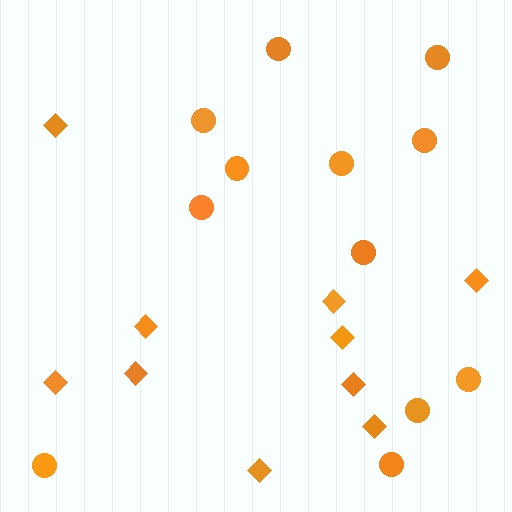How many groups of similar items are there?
There are 2 groups: one group of diamonds (10) and one group of circles (12).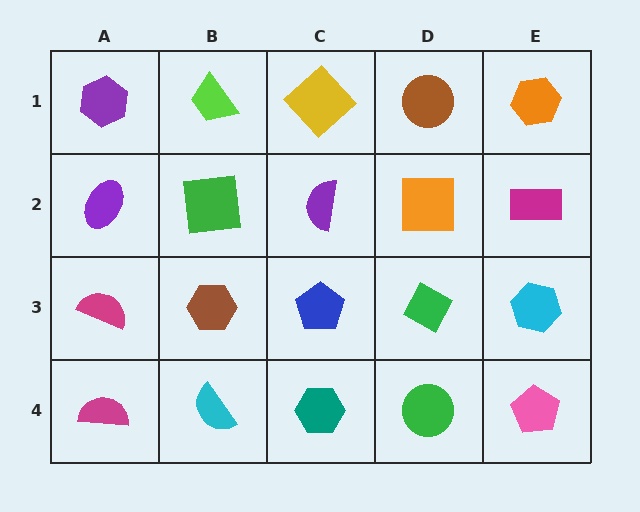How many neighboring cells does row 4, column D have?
3.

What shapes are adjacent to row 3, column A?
A purple ellipse (row 2, column A), a magenta semicircle (row 4, column A), a brown hexagon (row 3, column B).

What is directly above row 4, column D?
A green diamond.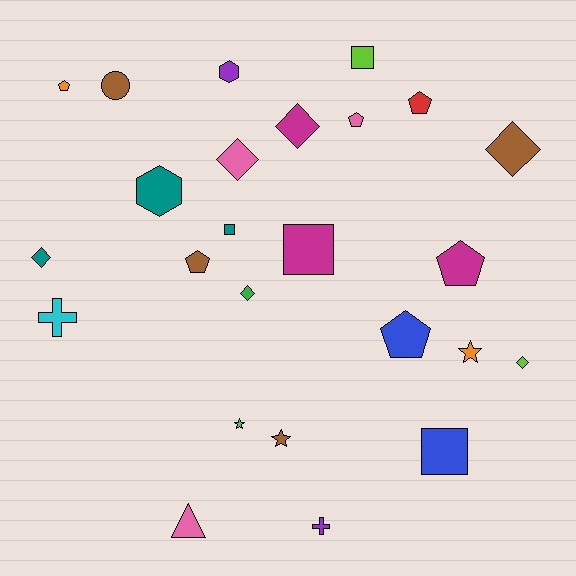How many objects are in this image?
There are 25 objects.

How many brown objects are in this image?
There are 4 brown objects.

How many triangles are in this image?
There is 1 triangle.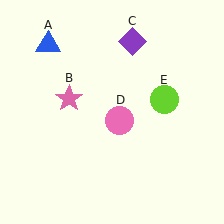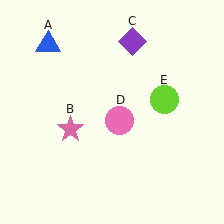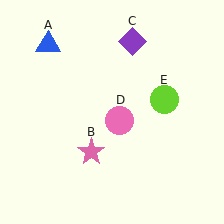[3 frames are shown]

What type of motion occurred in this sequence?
The pink star (object B) rotated counterclockwise around the center of the scene.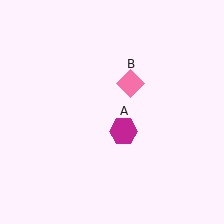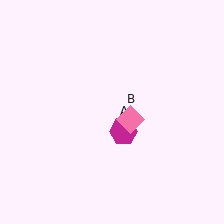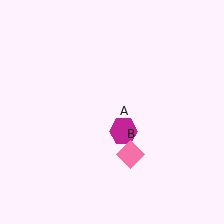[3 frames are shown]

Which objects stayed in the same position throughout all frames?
Magenta hexagon (object A) remained stationary.